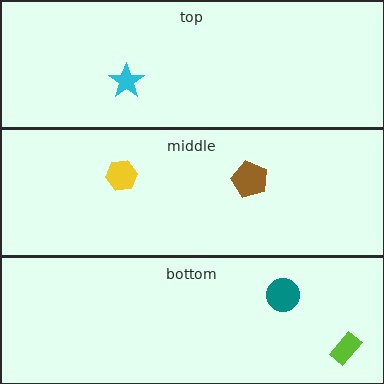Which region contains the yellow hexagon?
The middle region.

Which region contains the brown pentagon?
The middle region.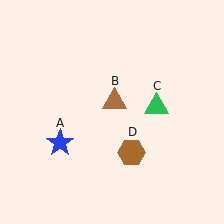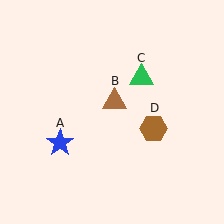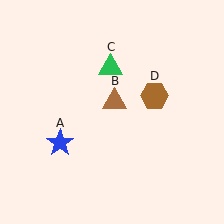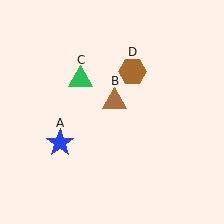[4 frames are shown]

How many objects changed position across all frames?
2 objects changed position: green triangle (object C), brown hexagon (object D).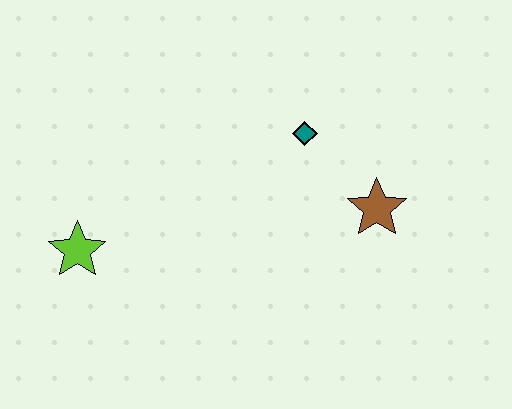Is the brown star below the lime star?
No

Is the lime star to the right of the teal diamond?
No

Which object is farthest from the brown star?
The lime star is farthest from the brown star.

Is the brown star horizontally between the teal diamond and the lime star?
No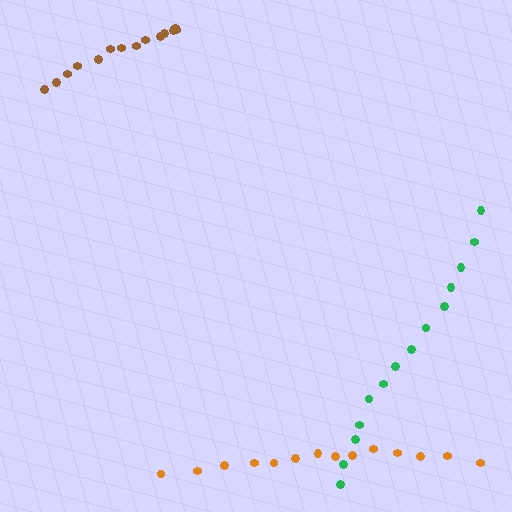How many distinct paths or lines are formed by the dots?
There are 3 distinct paths.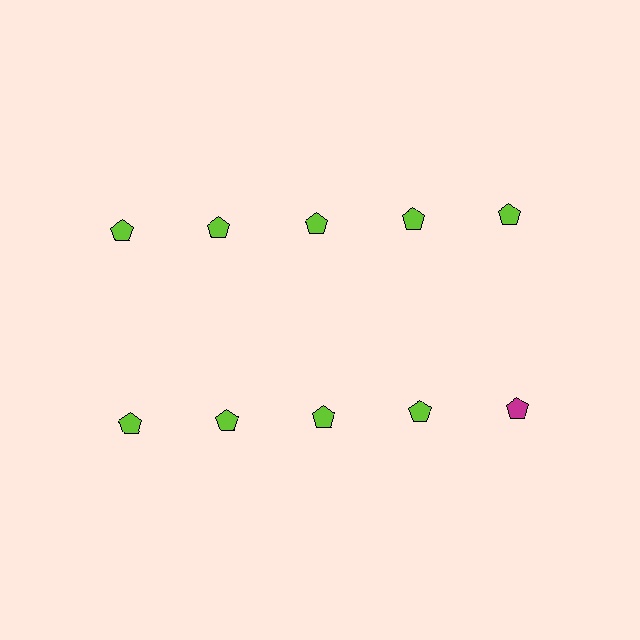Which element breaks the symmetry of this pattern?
The magenta pentagon in the second row, rightmost column breaks the symmetry. All other shapes are lime pentagons.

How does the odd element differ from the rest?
It has a different color: magenta instead of lime.